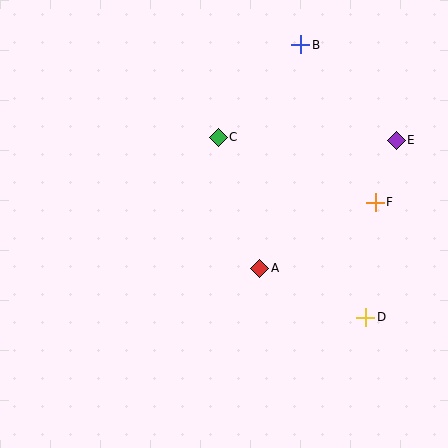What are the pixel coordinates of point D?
Point D is at (366, 317).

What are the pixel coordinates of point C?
Point C is at (218, 137).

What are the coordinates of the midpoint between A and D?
The midpoint between A and D is at (313, 293).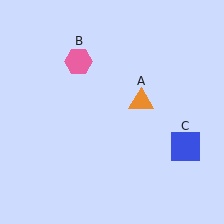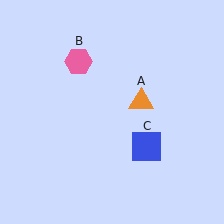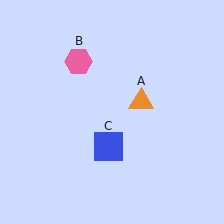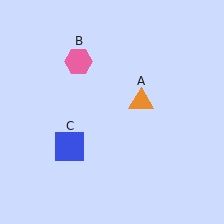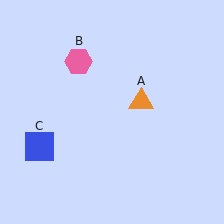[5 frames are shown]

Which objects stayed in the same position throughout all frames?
Orange triangle (object A) and pink hexagon (object B) remained stationary.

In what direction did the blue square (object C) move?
The blue square (object C) moved left.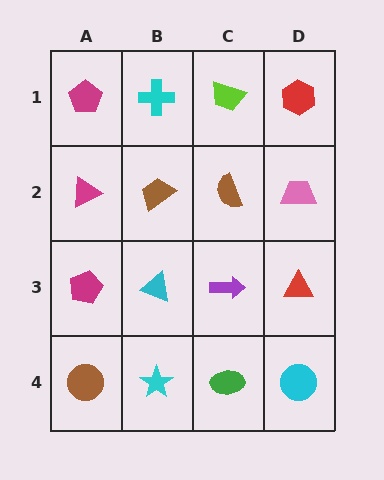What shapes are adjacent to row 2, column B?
A cyan cross (row 1, column B), a cyan triangle (row 3, column B), a magenta triangle (row 2, column A), a brown semicircle (row 2, column C).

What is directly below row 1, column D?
A pink trapezoid.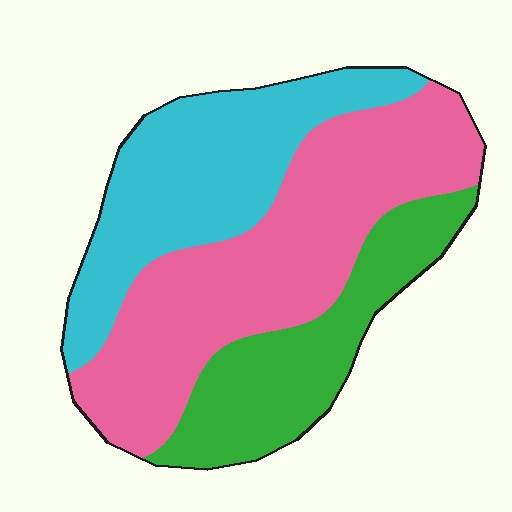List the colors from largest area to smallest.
From largest to smallest: pink, cyan, green.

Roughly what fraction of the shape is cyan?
Cyan takes up between a sixth and a third of the shape.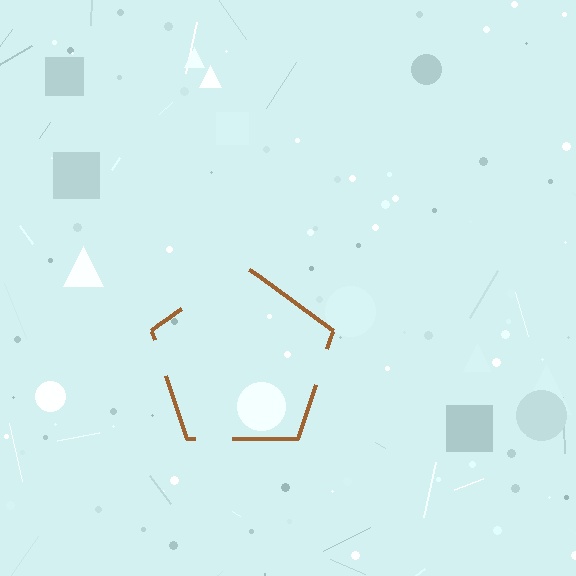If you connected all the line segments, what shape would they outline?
They would outline a pentagon.